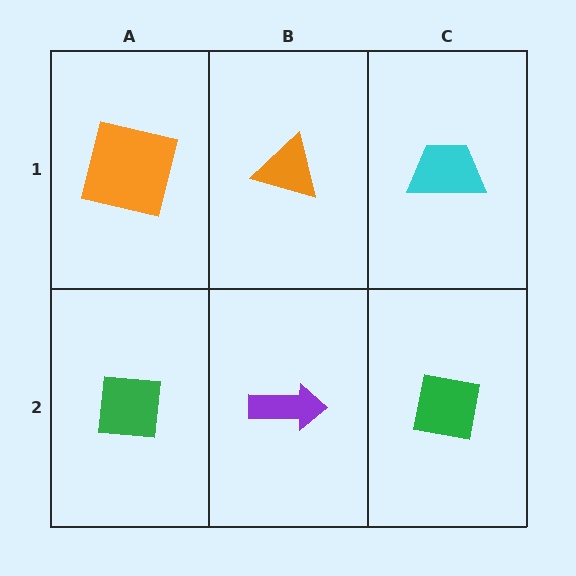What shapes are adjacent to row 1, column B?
A purple arrow (row 2, column B), an orange square (row 1, column A), a cyan trapezoid (row 1, column C).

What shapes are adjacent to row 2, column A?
An orange square (row 1, column A), a purple arrow (row 2, column B).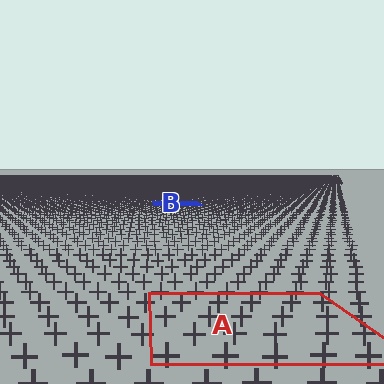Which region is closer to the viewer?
Region A is closer. The texture elements there are larger and more spread out.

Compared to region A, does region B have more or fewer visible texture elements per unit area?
Region B has more texture elements per unit area — they are packed more densely because it is farther away.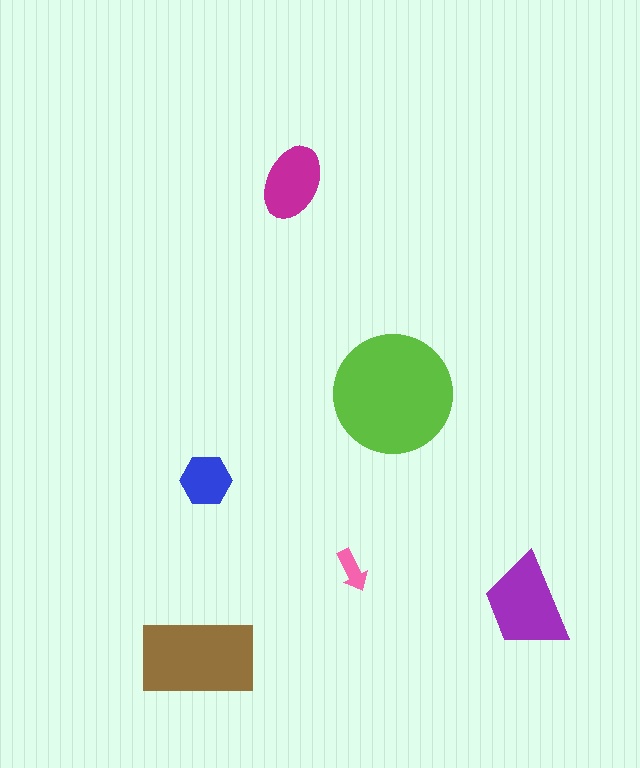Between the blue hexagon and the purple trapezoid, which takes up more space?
The purple trapezoid.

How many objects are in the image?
There are 6 objects in the image.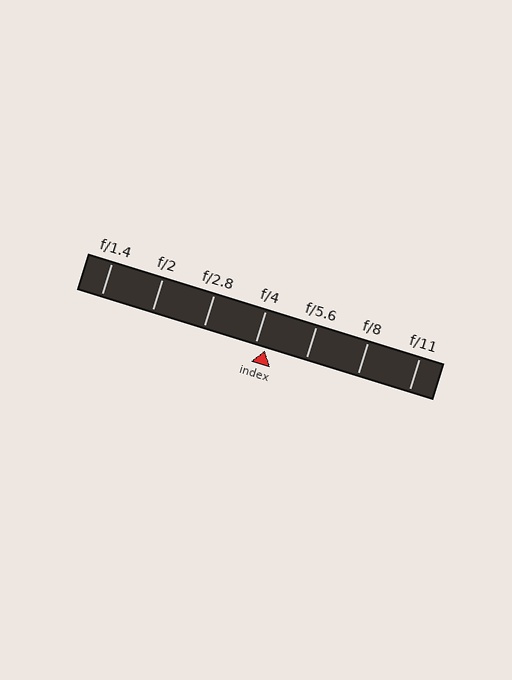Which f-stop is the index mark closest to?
The index mark is closest to f/4.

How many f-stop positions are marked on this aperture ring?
There are 7 f-stop positions marked.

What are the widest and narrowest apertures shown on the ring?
The widest aperture shown is f/1.4 and the narrowest is f/11.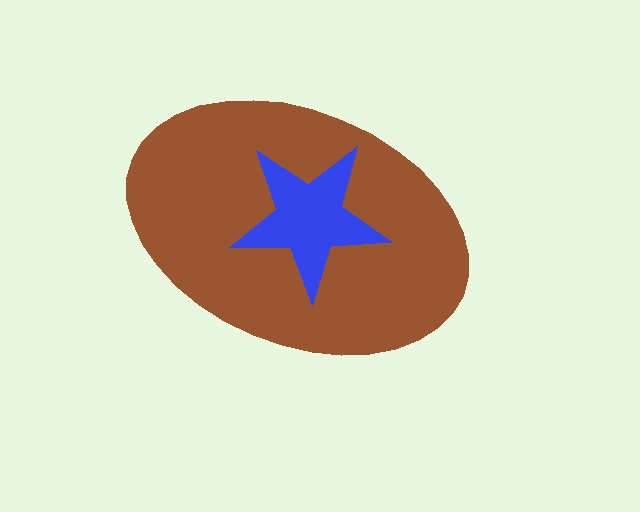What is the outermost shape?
The brown ellipse.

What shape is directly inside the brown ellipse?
The blue star.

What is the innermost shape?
The blue star.